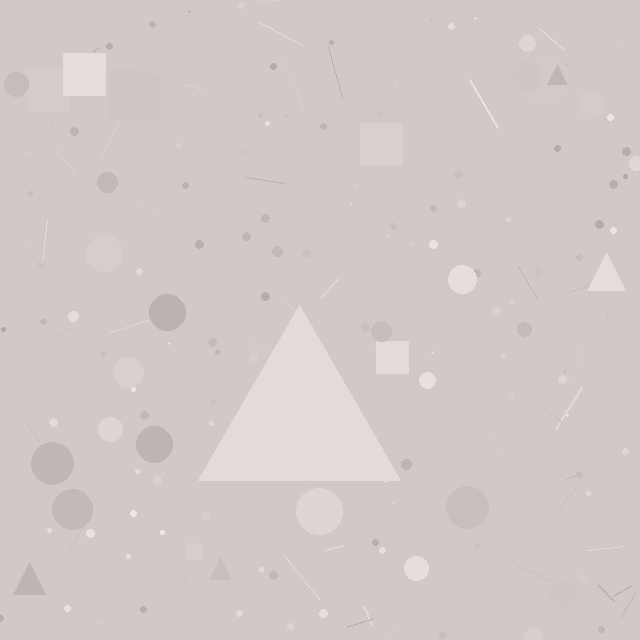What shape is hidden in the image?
A triangle is hidden in the image.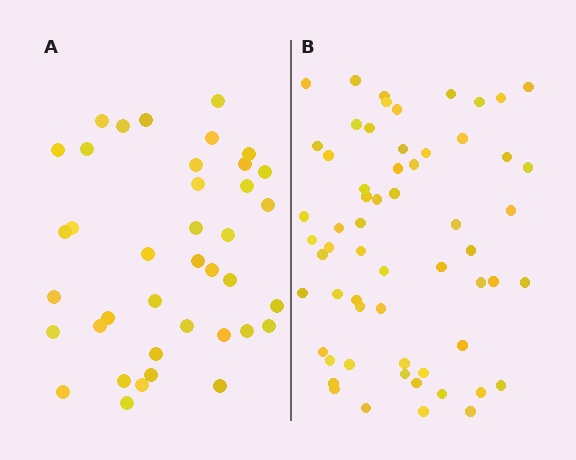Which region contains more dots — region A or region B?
Region B (the right region) has more dots.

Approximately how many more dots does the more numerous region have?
Region B has approximately 20 more dots than region A.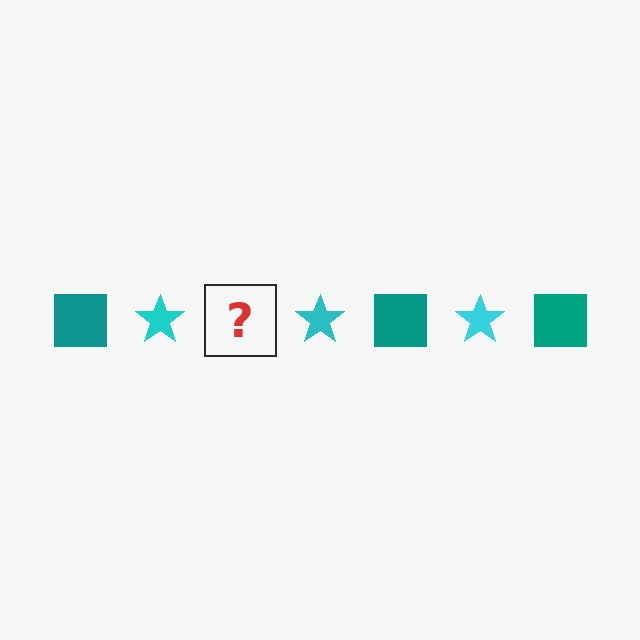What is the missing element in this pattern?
The missing element is a teal square.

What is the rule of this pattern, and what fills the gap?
The rule is that the pattern alternates between teal square and cyan star. The gap should be filled with a teal square.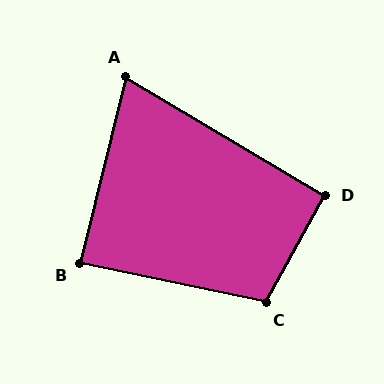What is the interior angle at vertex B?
Approximately 88 degrees (approximately right).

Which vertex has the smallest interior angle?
A, at approximately 73 degrees.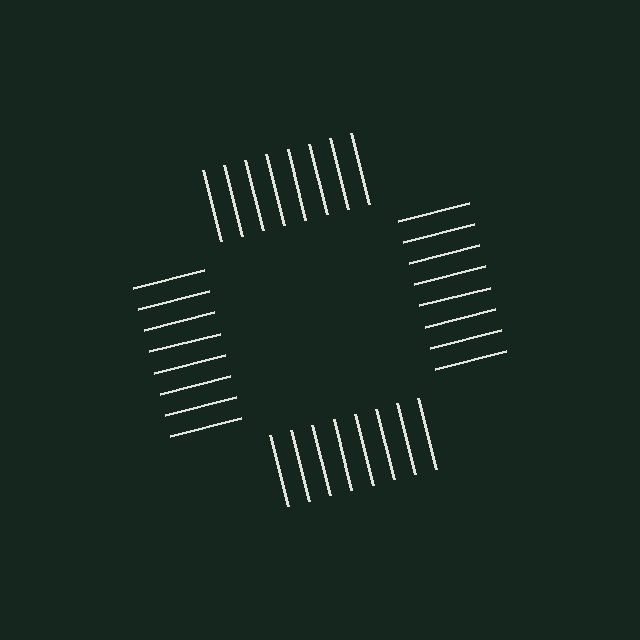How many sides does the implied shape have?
4 sides — the line-ends trace a square.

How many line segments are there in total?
32 — 8 along each of the 4 edges.